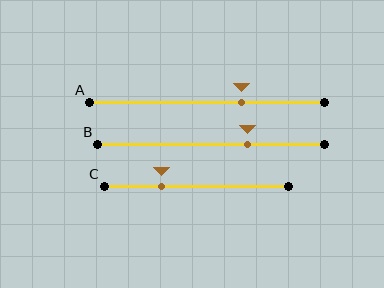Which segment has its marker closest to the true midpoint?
Segment A has its marker closest to the true midpoint.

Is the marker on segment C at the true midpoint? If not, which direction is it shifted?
No, the marker on segment C is shifted to the left by about 19% of the segment length.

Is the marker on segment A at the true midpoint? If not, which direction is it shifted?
No, the marker on segment A is shifted to the right by about 15% of the segment length.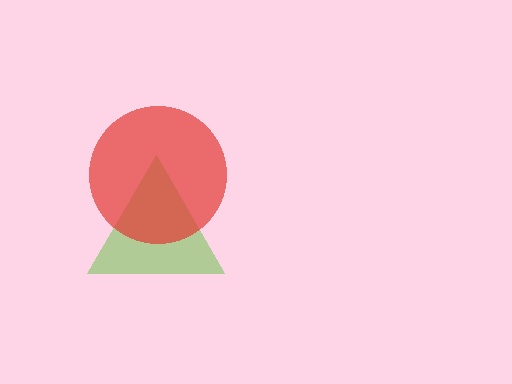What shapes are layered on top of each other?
The layered shapes are: a lime triangle, a red circle.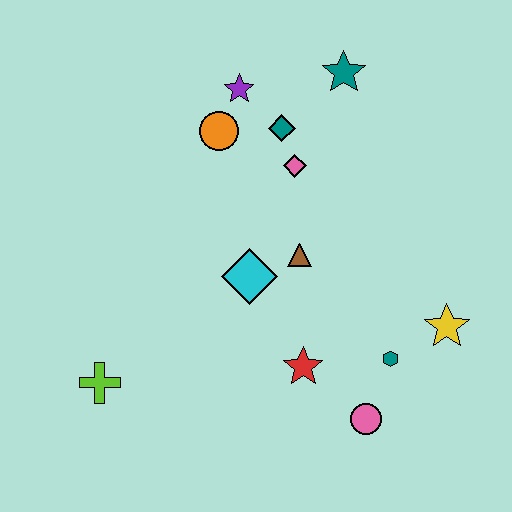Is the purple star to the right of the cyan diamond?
No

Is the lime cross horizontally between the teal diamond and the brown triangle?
No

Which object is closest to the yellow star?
The teal hexagon is closest to the yellow star.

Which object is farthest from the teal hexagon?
The purple star is farthest from the teal hexagon.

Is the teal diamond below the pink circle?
No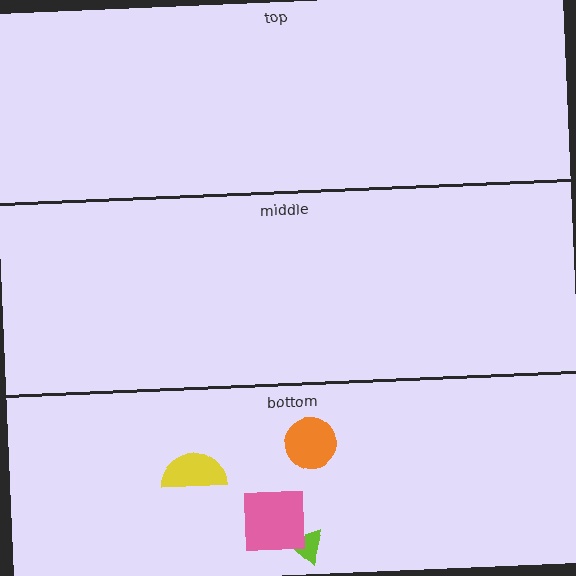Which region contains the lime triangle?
The bottom region.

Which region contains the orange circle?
The bottom region.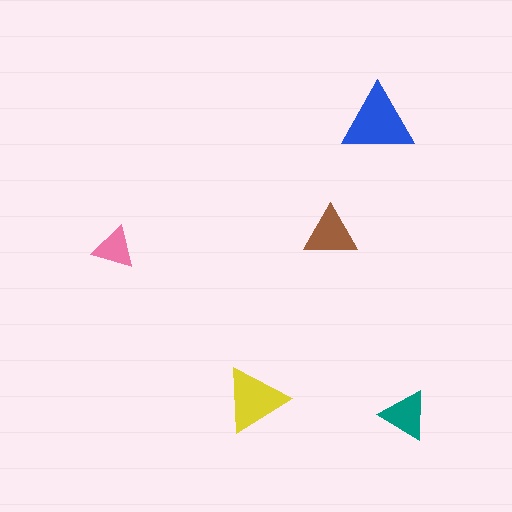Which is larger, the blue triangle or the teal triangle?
The blue one.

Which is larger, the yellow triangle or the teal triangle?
The yellow one.